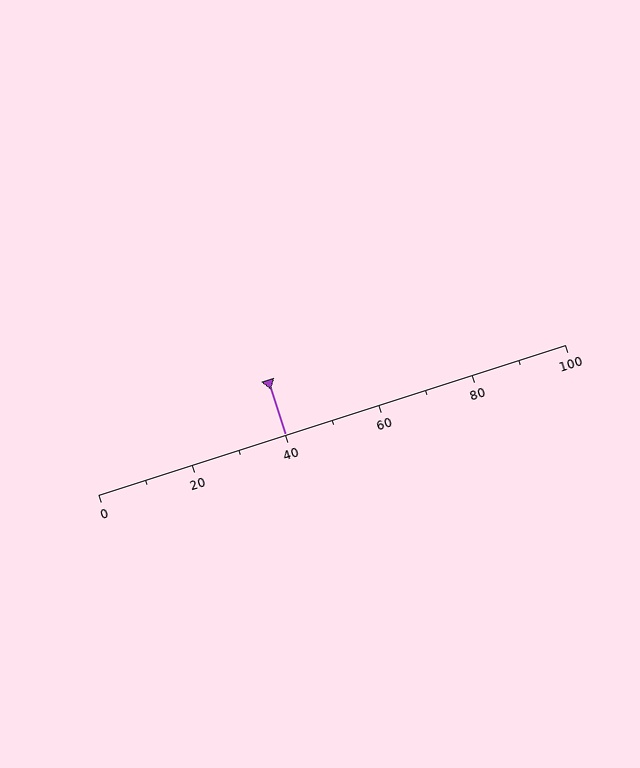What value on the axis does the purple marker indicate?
The marker indicates approximately 40.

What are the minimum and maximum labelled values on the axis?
The axis runs from 0 to 100.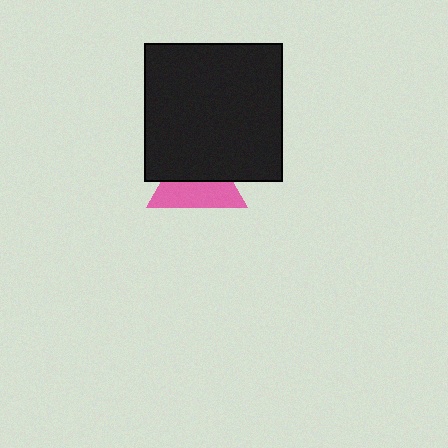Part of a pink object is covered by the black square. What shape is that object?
It is a triangle.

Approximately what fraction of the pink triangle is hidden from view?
Roughly 50% of the pink triangle is hidden behind the black square.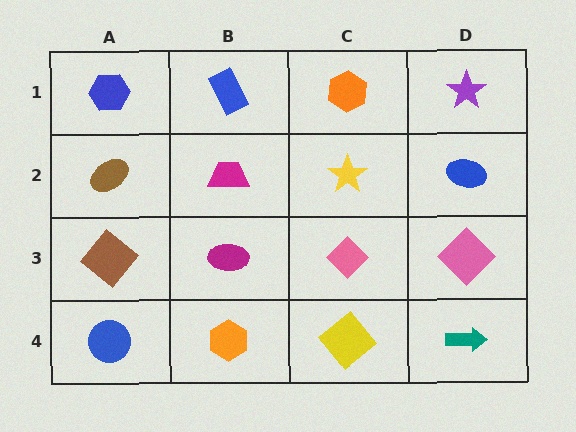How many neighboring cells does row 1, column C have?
3.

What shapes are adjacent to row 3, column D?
A blue ellipse (row 2, column D), a teal arrow (row 4, column D), a pink diamond (row 3, column C).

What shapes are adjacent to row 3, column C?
A yellow star (row 2, column C), a yellow diamond (row 4, column C), a magenta ellipse (row 3, column B), a pink diamond (row 3, column D).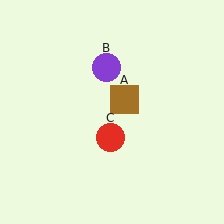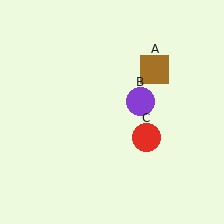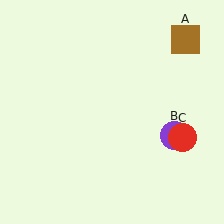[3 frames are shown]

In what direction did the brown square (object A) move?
The brown square (object A) moved up and to the right.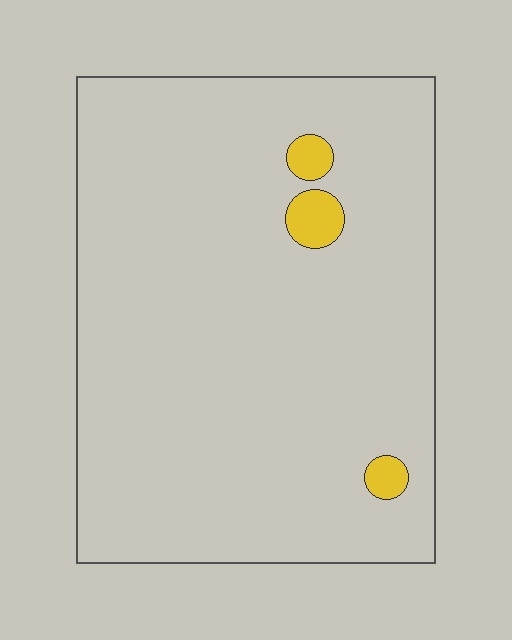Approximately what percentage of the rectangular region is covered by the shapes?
Approximately 5%.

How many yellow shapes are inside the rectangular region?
3.